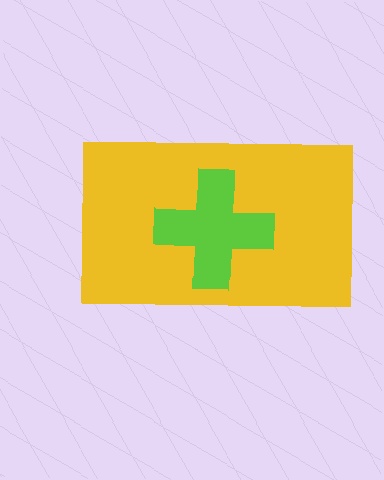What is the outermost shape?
The yellow rectangle.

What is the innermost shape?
The lime cross.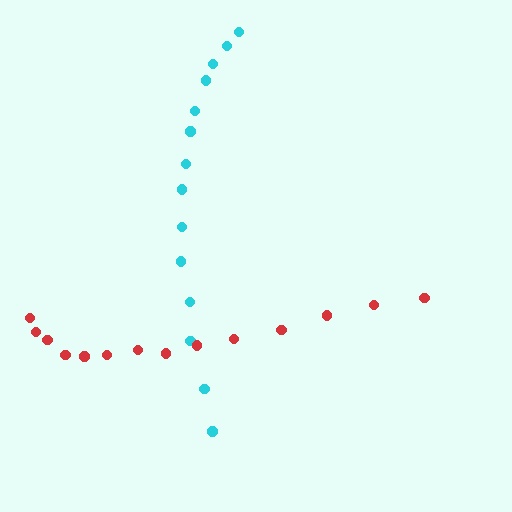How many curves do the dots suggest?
There are 2 distinct paths.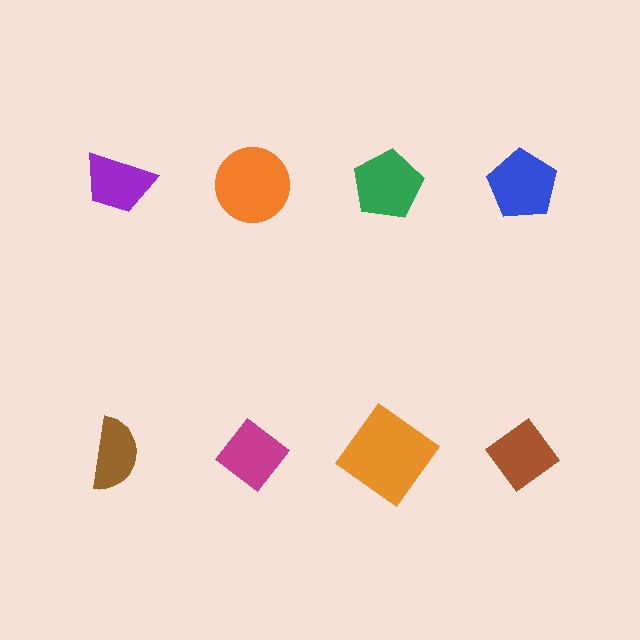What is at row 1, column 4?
A blue pentagon.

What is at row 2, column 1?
A brown semicircle.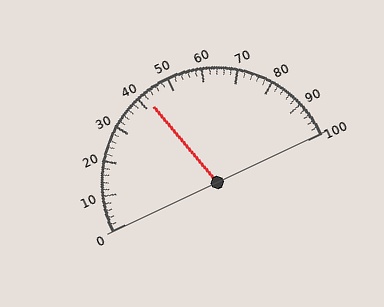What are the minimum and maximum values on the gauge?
The gauge ranges from 0 to 100.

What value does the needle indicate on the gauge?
The needle indicates approximately 42.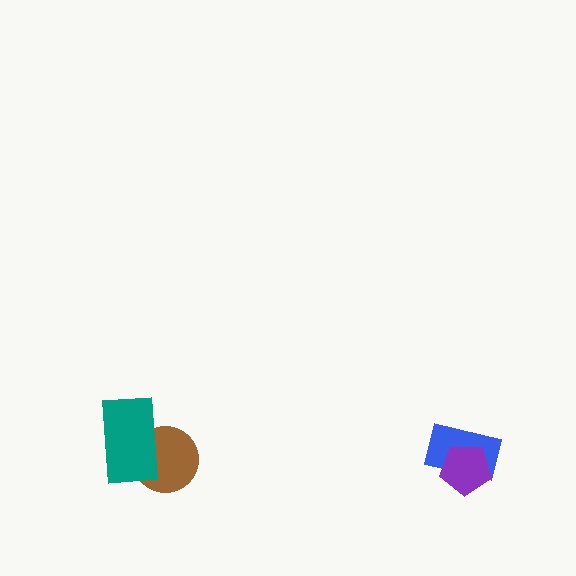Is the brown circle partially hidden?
Yes, it is partially covered by another shape.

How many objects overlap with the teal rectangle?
1 object overlaps with the teal rectangle.